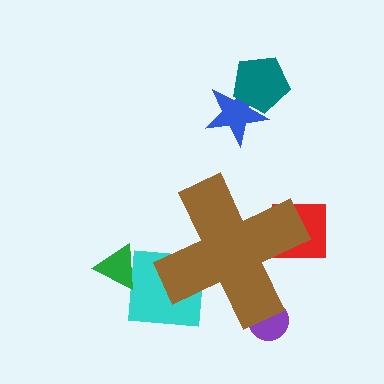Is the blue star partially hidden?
No, the blue star is fully visible.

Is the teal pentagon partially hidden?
No, the teal pentagon is fully visible.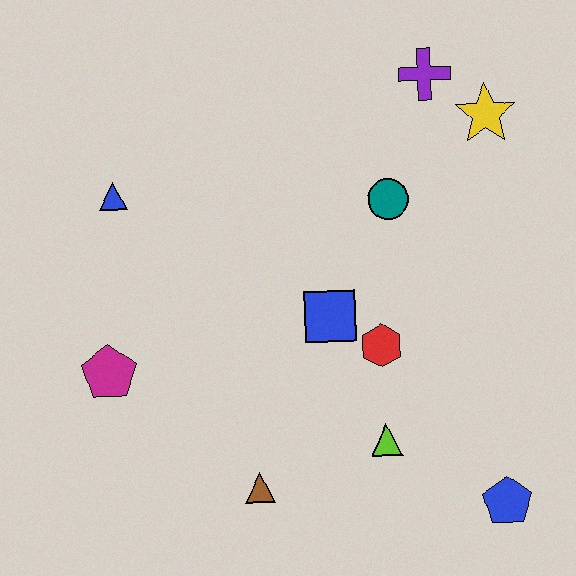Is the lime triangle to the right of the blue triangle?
Yes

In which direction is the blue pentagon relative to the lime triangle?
The blue pentagon is to the right of the lime triangle.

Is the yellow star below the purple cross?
Yes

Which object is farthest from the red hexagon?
The blue triangle is farthest from the red hexagon.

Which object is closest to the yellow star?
The purple cross is closest to the yellow star.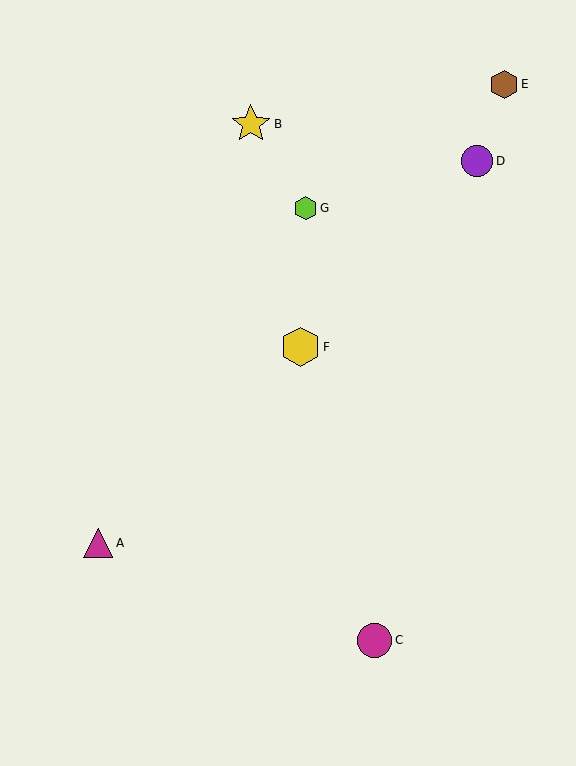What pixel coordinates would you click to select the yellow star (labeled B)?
Click at (251, 124) to select the yellow star B.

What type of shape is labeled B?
Shape B is a yellow star.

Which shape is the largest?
The yellow star (labeled B) is the largest.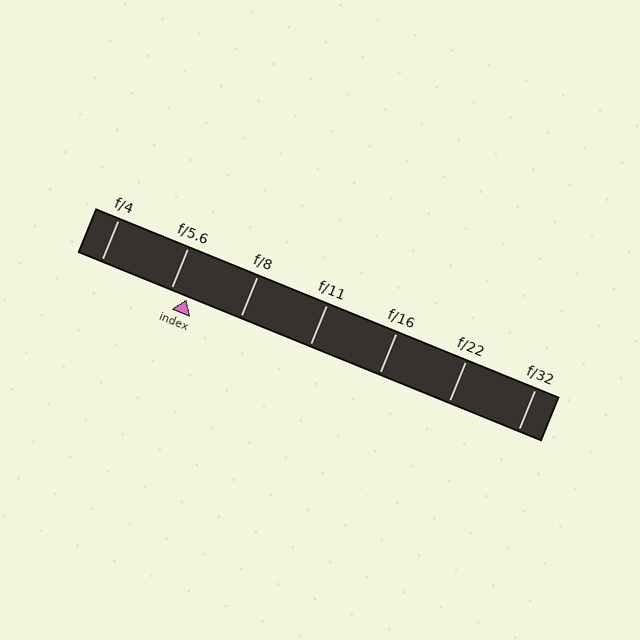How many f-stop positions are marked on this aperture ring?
There are 7 f-stop positions marked.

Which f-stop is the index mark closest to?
The index mark is closest to f/5.6.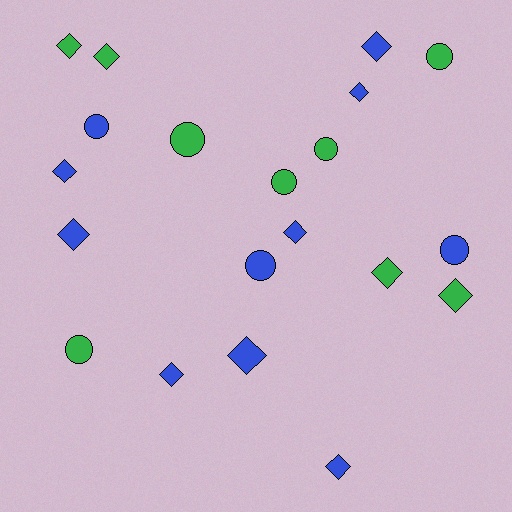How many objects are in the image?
There are 20 objects.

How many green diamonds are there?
There are 4 green diamonds.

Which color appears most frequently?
Blue, with 11 objects.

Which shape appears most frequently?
Diamond, with 12 objects.